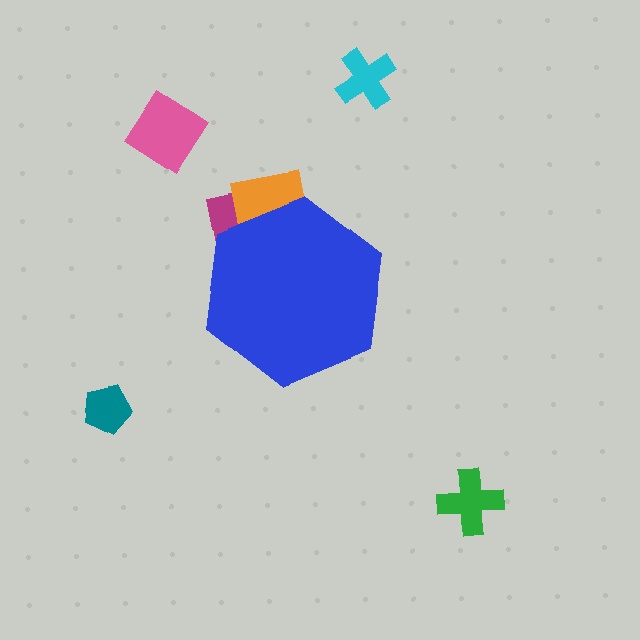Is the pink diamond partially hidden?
No, the pink diamond is fully visible.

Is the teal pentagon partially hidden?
No, the teal pentagon is fully visible.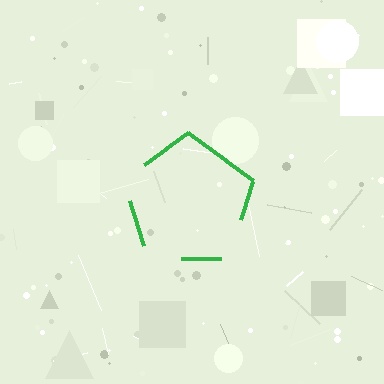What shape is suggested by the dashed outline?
The dashed outline suggests a pentagon.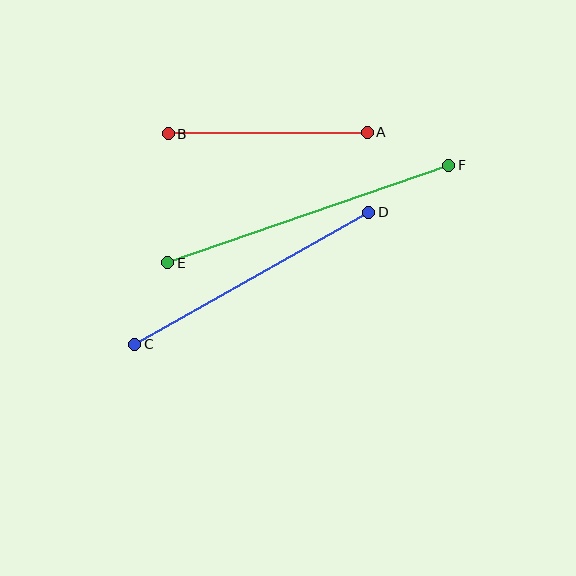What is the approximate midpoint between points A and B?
The midpoint is at approximately (268, 133) pixels.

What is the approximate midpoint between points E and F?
The midpoint is at approximately (308, 214) pixels.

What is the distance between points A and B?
The distance is approximately 199 pixels.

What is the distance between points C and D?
The distance is approximately 268 pixels.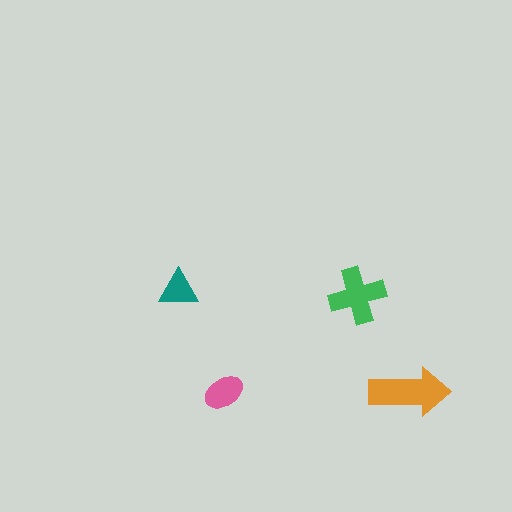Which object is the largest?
The orange arrow.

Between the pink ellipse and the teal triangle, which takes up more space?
The pink ellipse.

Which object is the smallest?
The teal triangle.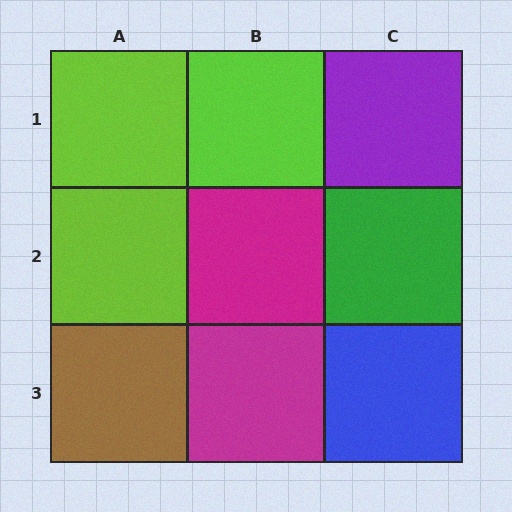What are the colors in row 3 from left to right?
Brown, magenta, blue.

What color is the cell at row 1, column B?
Lime.